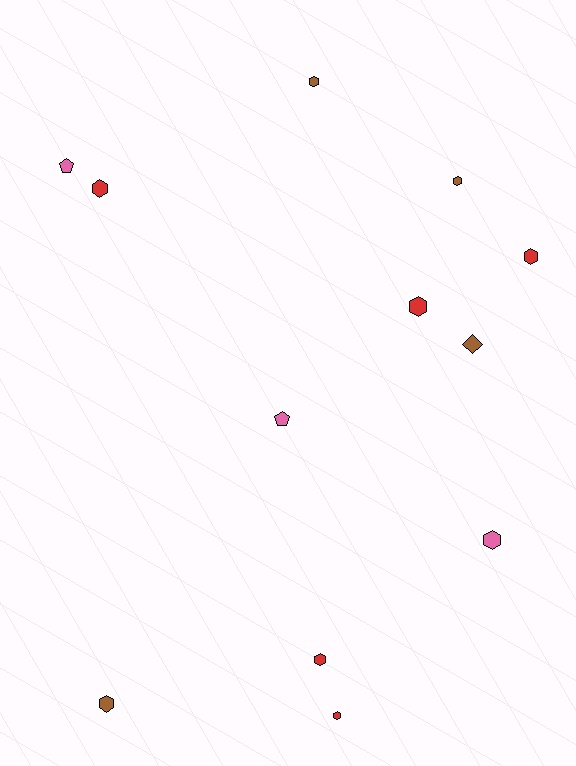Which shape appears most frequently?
Hexagon, with 9 objects.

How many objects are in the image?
There are 12 objects.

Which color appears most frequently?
Red, with 5 objects.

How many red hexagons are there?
There are 5 red hexagons.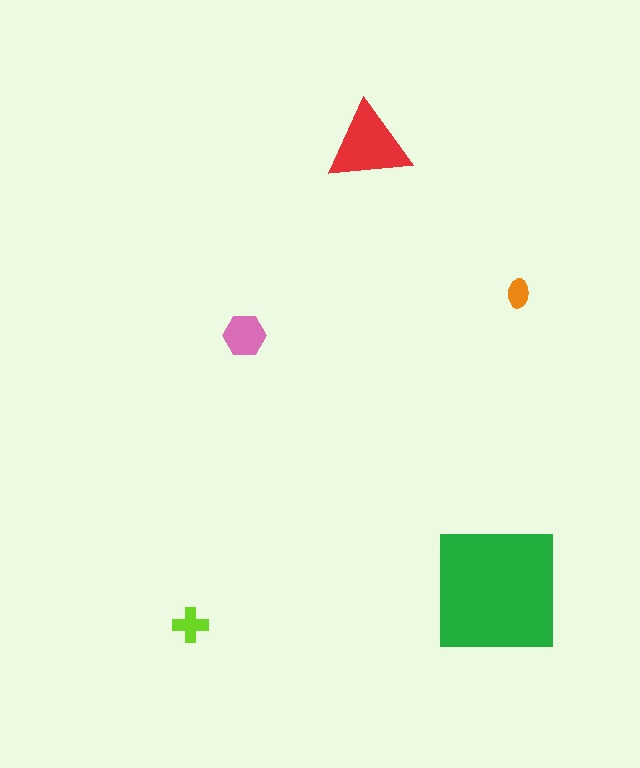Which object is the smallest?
The orange ellipse.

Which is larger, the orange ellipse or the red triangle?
The red triangle.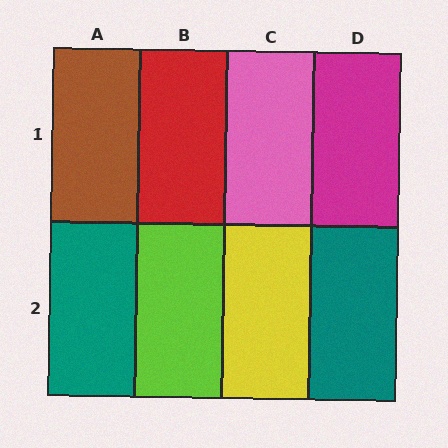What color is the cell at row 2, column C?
Yellow.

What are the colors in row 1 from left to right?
Brown, red, pink, magenta.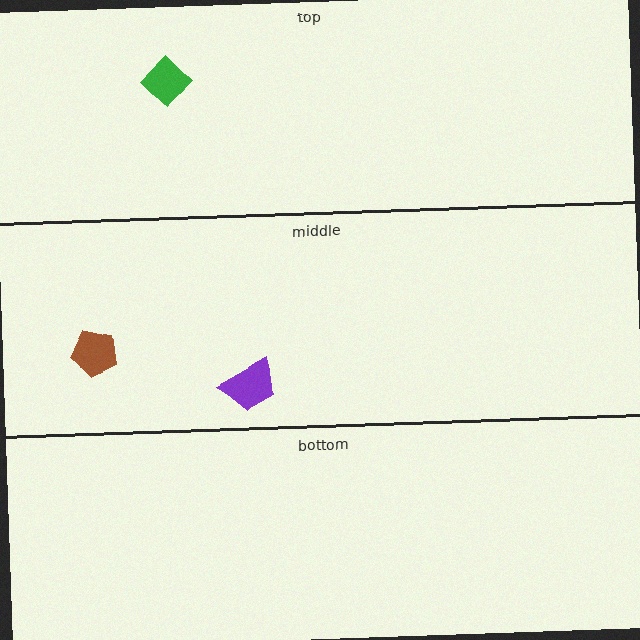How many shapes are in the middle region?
2.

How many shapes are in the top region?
1.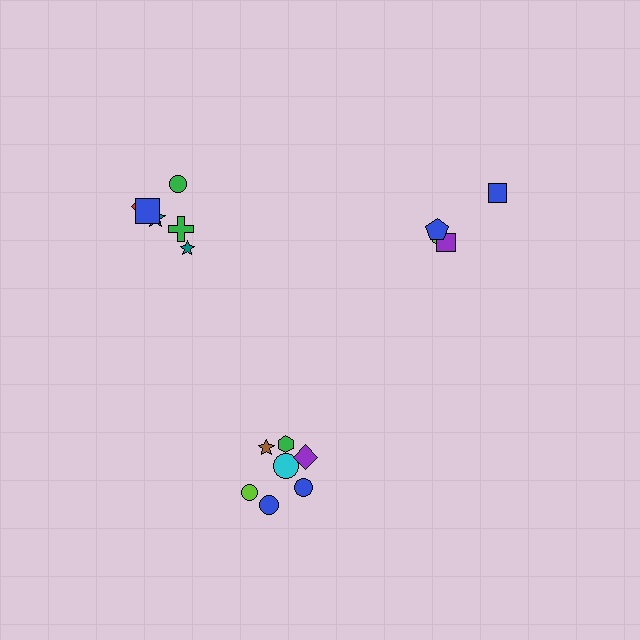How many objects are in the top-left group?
There are 6 objects.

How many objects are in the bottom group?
There are 7 objects.